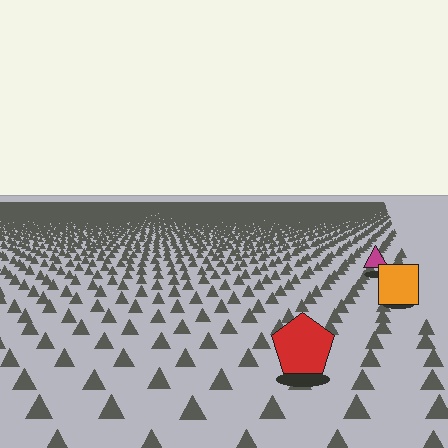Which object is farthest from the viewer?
The magenta triangle is farthest from the viewer. It appears smaller and the ground texture around it is denser.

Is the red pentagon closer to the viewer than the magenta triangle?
Yes. The red pentagon is closer — you can tell from the texture gradient: the ground texture is coarser near it.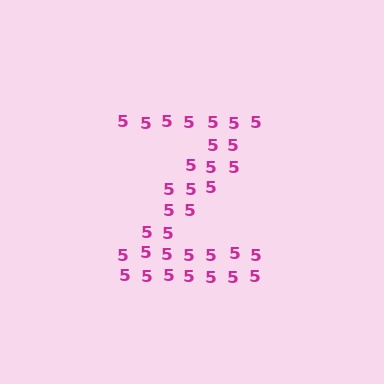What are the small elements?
The small elements are digit 5's.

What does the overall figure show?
The overall figure shows the letter Z.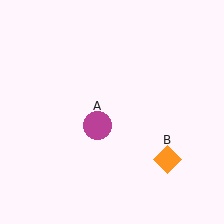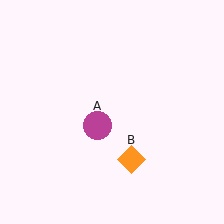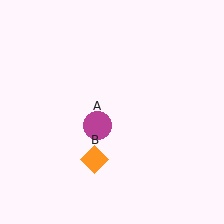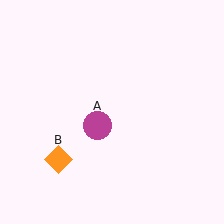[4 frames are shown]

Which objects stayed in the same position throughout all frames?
Magenta circle (object A) remained stationary.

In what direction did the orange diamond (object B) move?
The orange diamond (object B) moved left.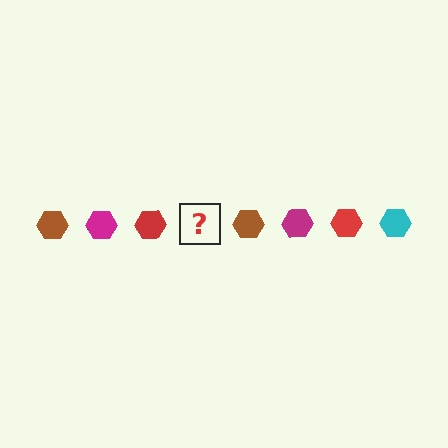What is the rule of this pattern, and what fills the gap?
The rule is that the pattern cycles through brown, magenta, red, cyan hexagons. The gap should be filled with a cyan hexagon.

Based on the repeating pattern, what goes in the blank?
The blank should be a cyan hexagon.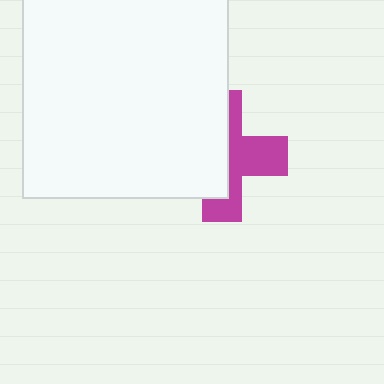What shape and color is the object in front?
The object in front is a white square.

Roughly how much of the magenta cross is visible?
About half of it is visible (roughly 45%).